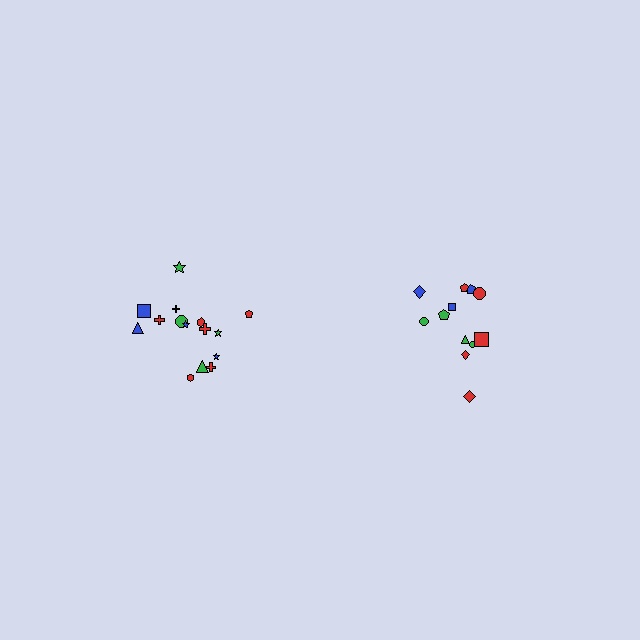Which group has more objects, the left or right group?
The left group.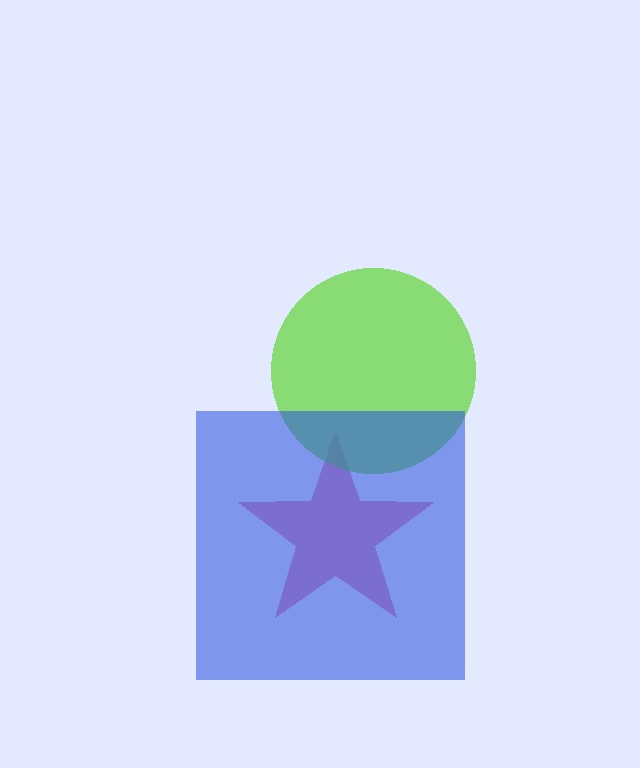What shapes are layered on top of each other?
The layered shapes are: a pink star, a lime circle, a blue square.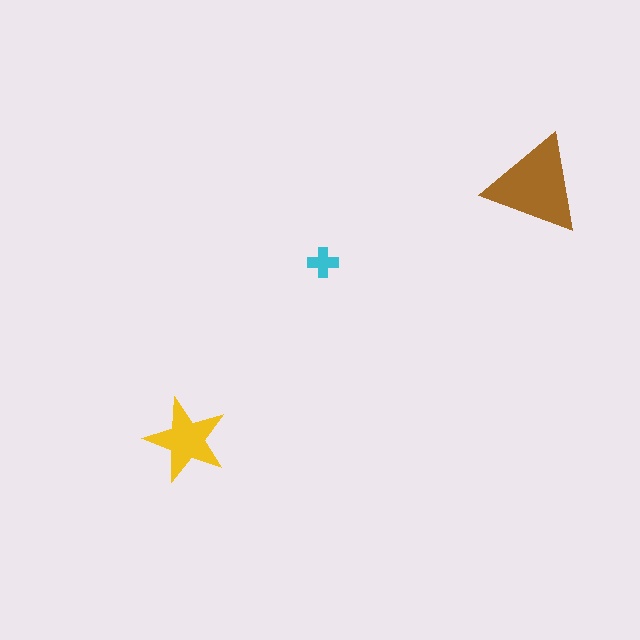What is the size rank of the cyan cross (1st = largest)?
3rd.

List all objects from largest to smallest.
The brown triangle, the yellow star, the cyan cross.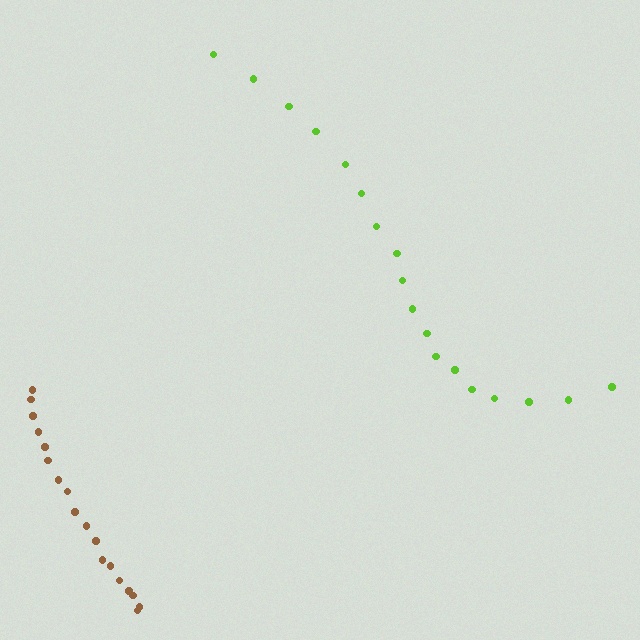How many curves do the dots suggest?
There are 2 distinct paths.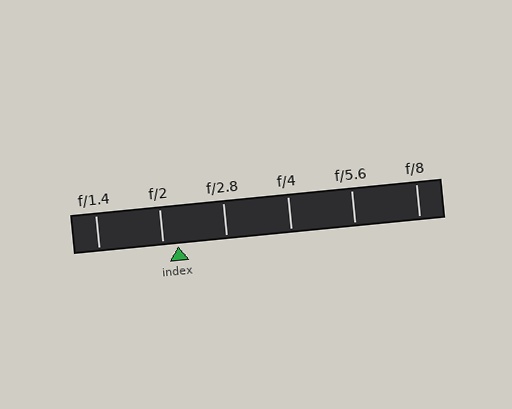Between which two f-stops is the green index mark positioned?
The index mark is between f/2 and f/2.8.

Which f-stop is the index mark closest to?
The index mark is closest to f/2.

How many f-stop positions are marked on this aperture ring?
There are 6 f-stop positions marked.